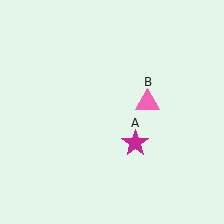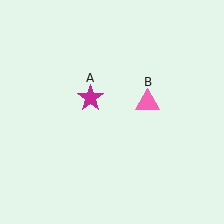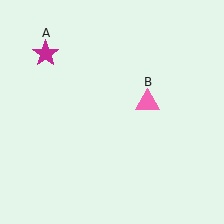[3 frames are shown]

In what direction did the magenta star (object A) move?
The magenta star (object A) moved up and to the left.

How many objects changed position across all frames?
1 object changed position: magenta star (object A).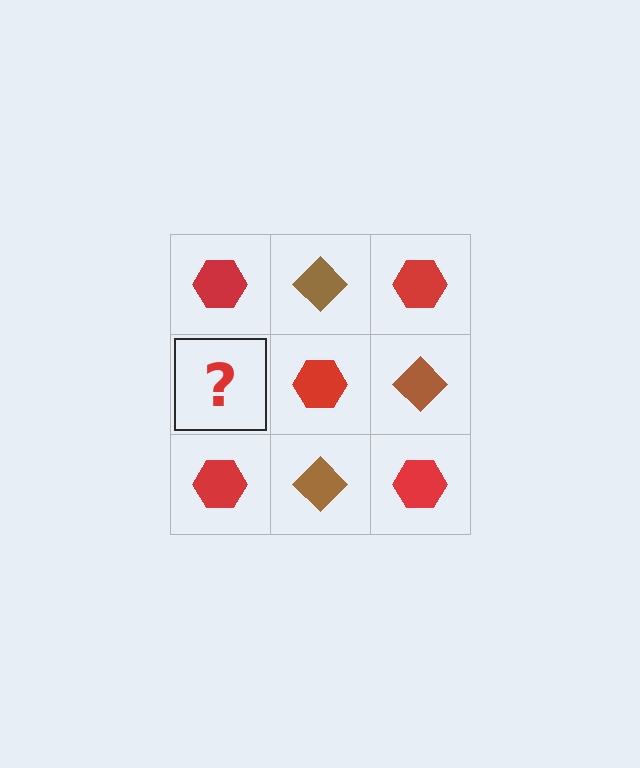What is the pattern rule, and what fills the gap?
The rule is that it alternates red hexagon and brown diamond in a checkerboard pattern. The gap should be filled with a brown diamond.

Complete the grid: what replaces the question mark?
The question mark should be replaced with a brown diamond.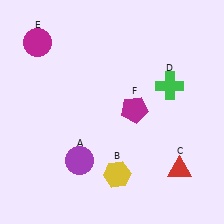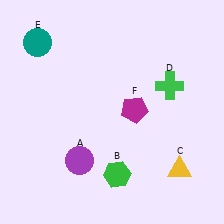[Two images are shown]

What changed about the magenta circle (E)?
In Image 1, E is magenta. In Image 2, it changed to teal.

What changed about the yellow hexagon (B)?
In Image 1, B is yellow. In Image 2, it changed to green.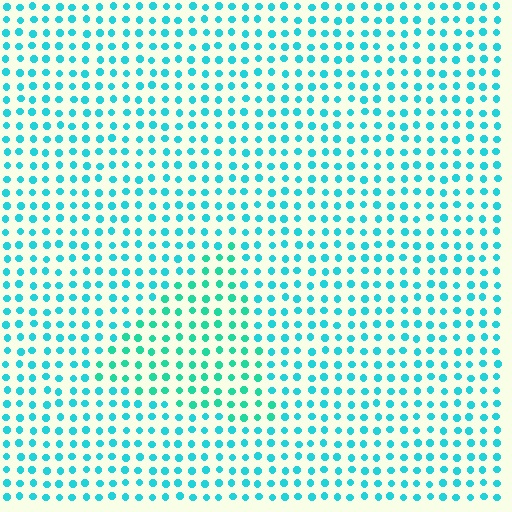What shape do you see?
I see a triangle.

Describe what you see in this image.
The image is filled with small cyan elements in a uniform arrangement. A triangle-shaped region is visible where the elements are tinted to a slightly different hue, forming a subtle color boundary.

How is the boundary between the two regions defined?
The boundary is defined purely by a slight shift in hue (about 22 degrees). Spacing, size, and orientation are identical on both sides.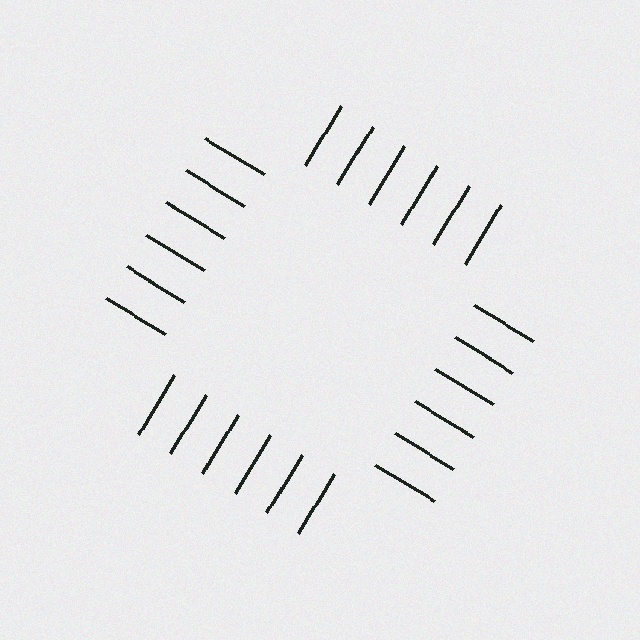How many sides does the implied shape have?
4 sides — the line-ends trace a square.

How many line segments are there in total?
24 — 6 along each of the 4 edges.